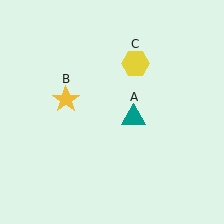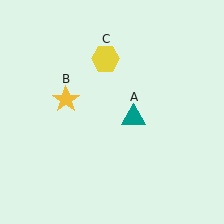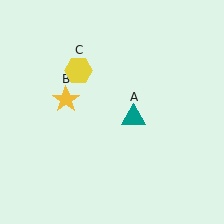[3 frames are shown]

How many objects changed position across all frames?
1 object changed position: yellow hexagon (object C).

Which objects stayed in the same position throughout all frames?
Teal triangle (object A) and yellow star (object B) remained stationary.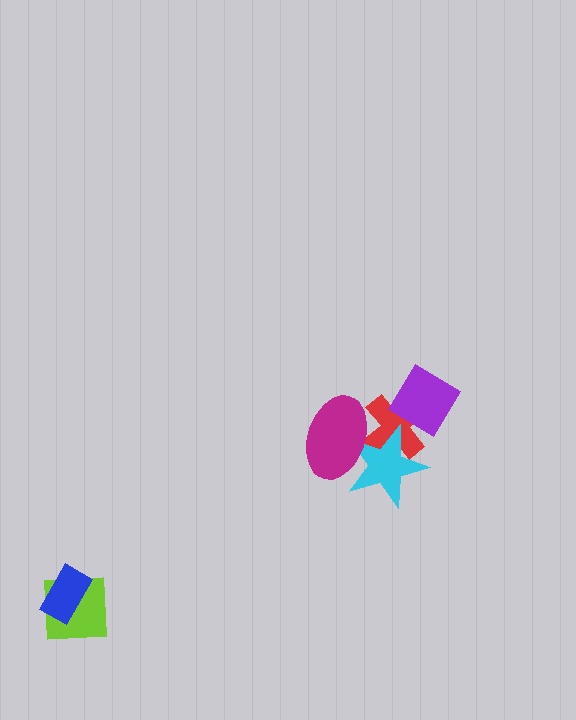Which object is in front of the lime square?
The blue rectangle is in front of the lime square.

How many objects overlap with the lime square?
1 object overlaps with the lime square.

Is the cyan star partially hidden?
Yes, it is partially covered by another shape.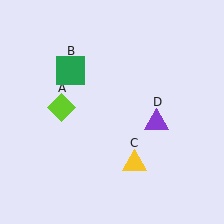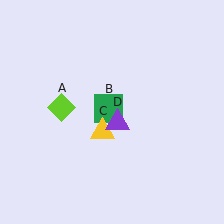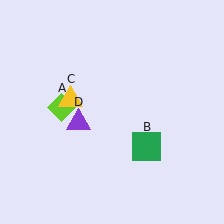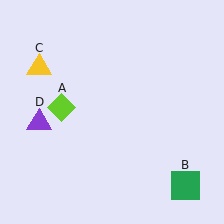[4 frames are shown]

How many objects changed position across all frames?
3 objects changed position: green square (object B), yellow triangle (object C), purple triangle (object D).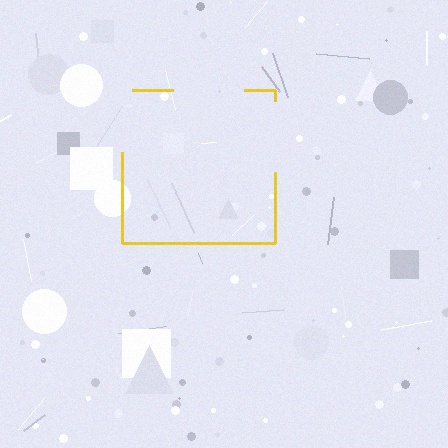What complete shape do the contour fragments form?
The contour fragments form a square.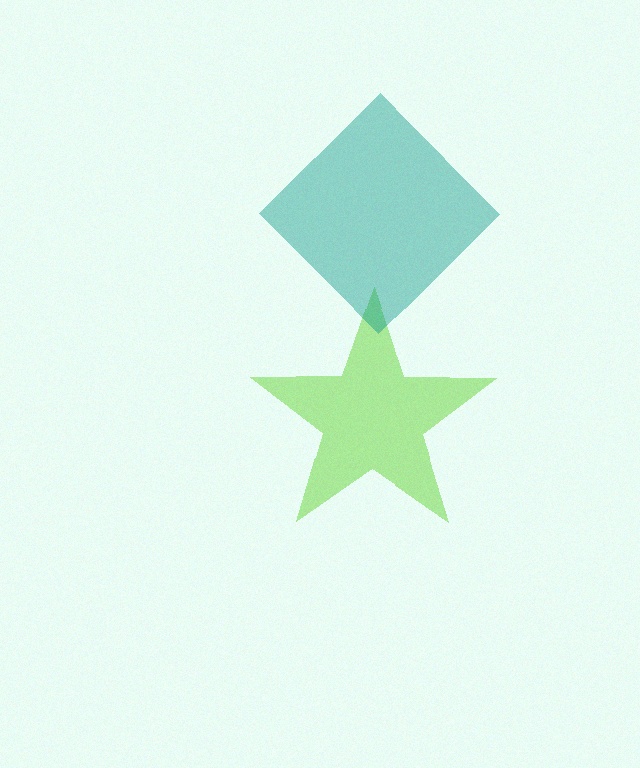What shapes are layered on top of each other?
The layered shapes are: a lime star, a teal diamond.